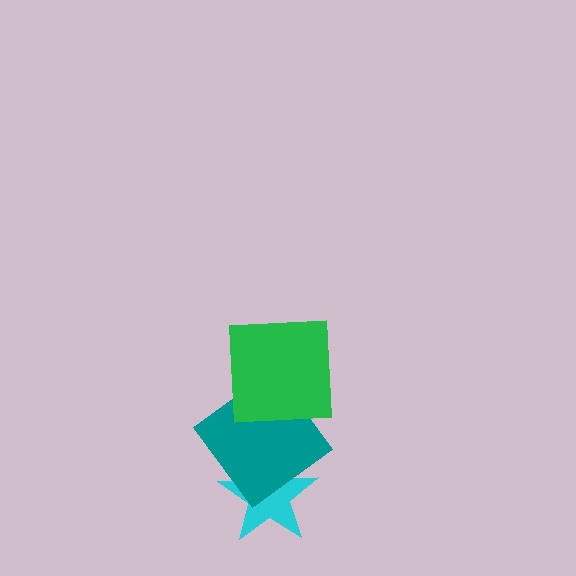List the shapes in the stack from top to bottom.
From top to bottom: the green square, the teal diamond, the cyan star.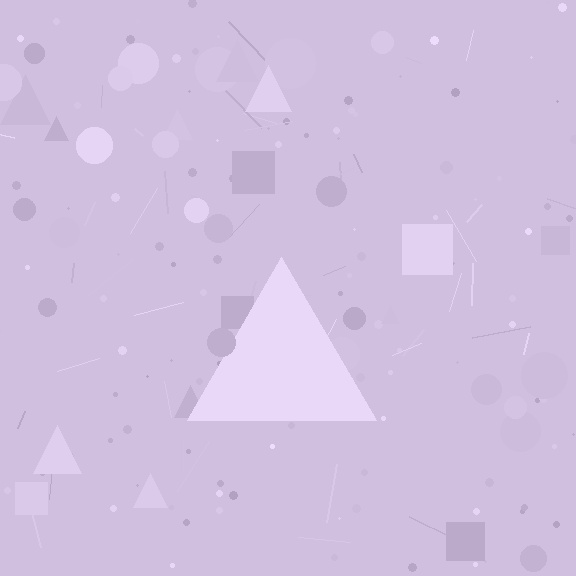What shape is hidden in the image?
A triangle is hidden in the image.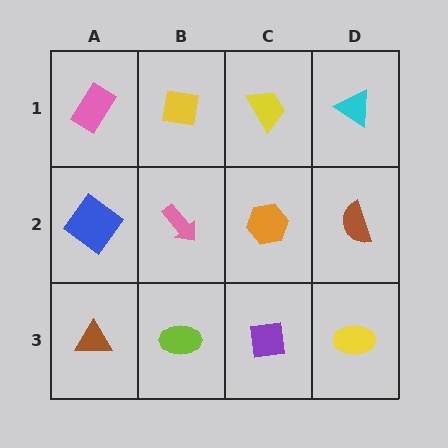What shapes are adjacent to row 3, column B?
A pink arrow (row 2, column B), a brown triangle (row 3, column A), a purple square (row 3, column C).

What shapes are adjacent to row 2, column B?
A yellow square (row 1, column B), a lime ellipse (row 3, column B), a blue diamond (row 2, column A), an orange hexagon (row 2, column C).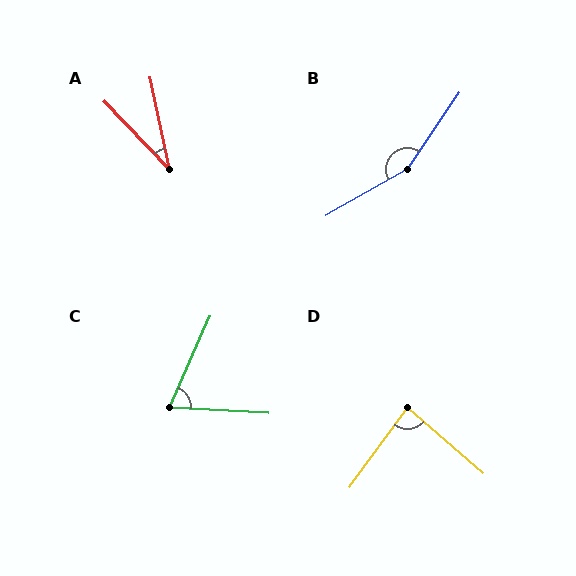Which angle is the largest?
B, at approximately 154 degrees.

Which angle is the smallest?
A, at approximately 31 degrees.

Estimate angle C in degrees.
Approximately 69 degrees.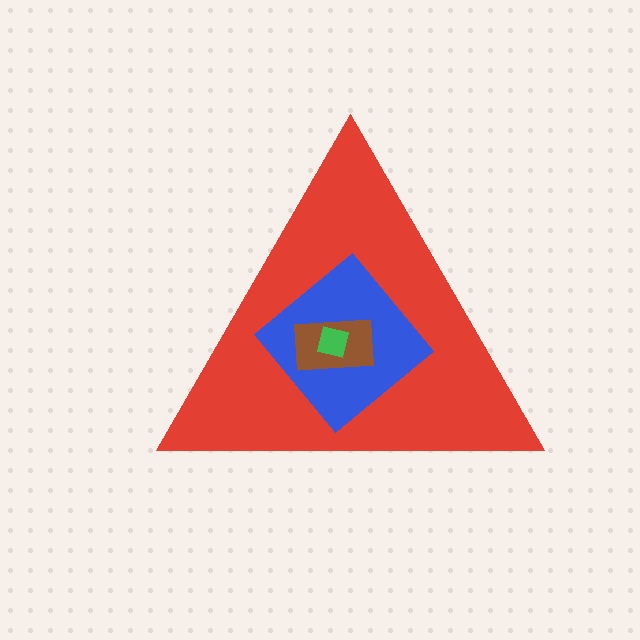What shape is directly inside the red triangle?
The blue diamond.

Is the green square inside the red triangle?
Yes.